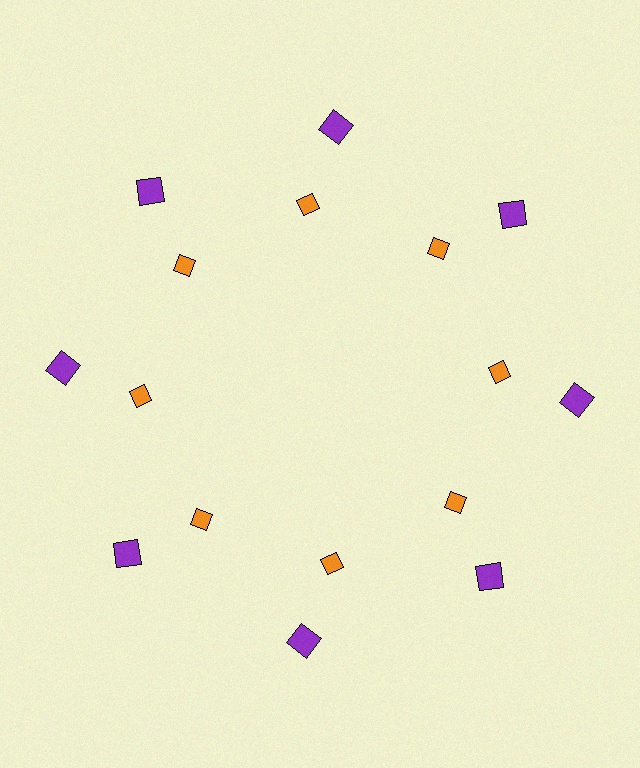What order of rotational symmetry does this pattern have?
This pattern has 8-fold rotational symmetry.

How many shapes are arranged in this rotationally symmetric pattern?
There are 16 shapes, arranged in 8 groups of 2.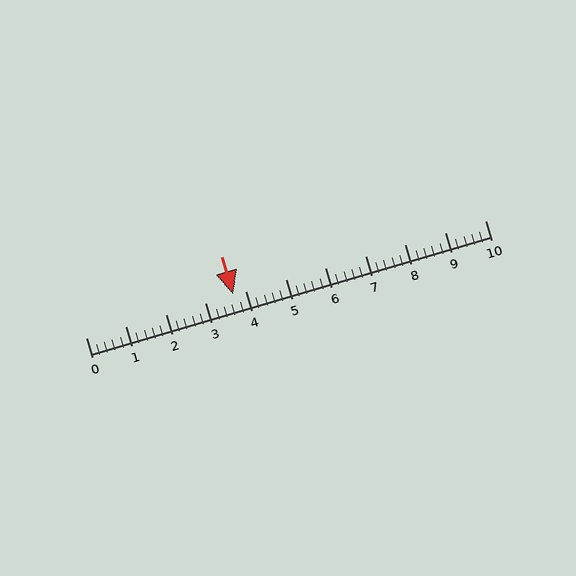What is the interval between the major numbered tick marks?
The major tick marks are spaced 1 units apart.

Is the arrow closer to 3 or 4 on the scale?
The arrow is closer to 4.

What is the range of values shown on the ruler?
The ruler shows values from 0 to 10.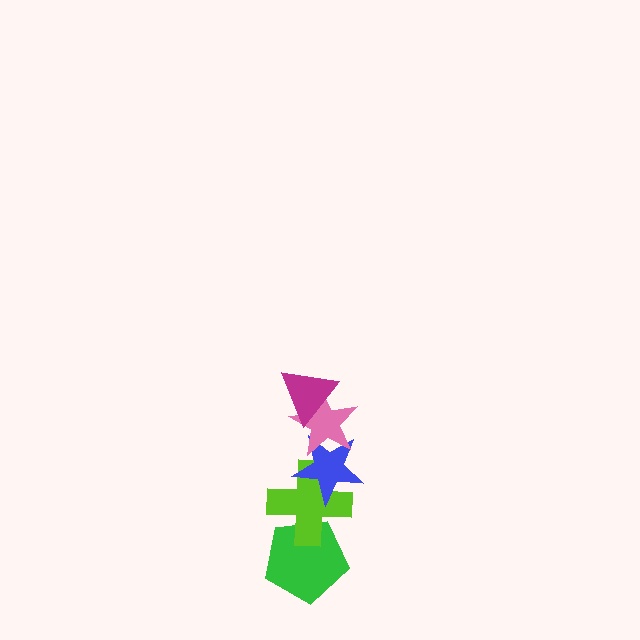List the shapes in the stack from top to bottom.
From top to bottom: the magenta triangle, the pink star, the blue star, the lime cross, the green pentagon.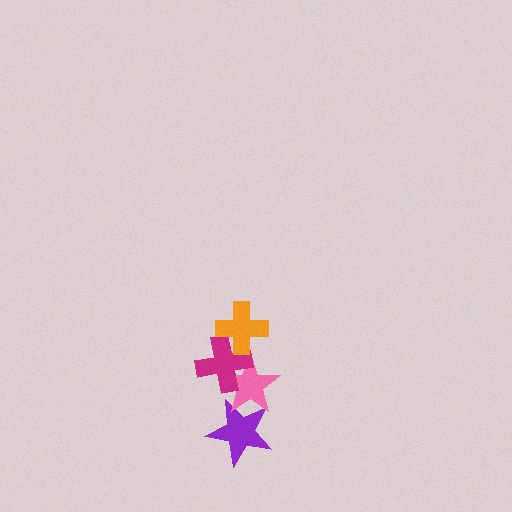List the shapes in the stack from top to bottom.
From top to bottom: the orange cross, the magenta cross, the pink star, the purple star.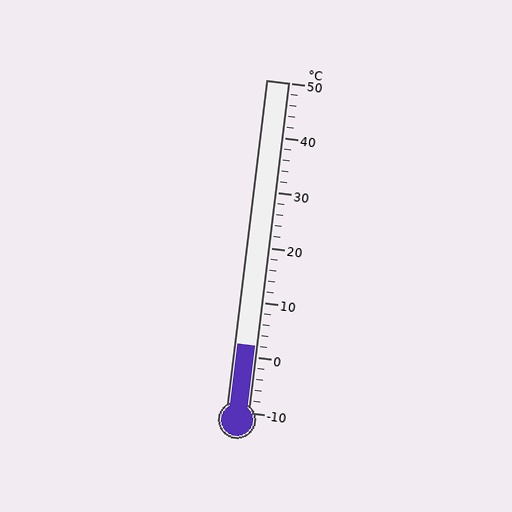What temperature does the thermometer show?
The thermometer shows approximately 2°C.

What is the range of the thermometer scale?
The thermometer scale ranges from -10°C to 50°C.